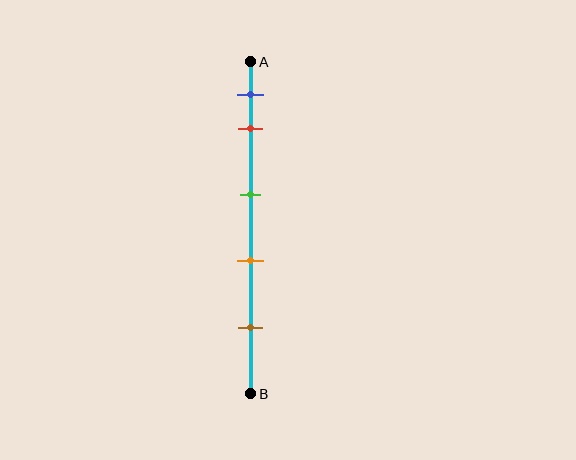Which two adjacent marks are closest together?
The blue and red marks are the closest adjacent pair.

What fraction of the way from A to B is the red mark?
The red mark is approximately 20% (0.2) of the way from A to B.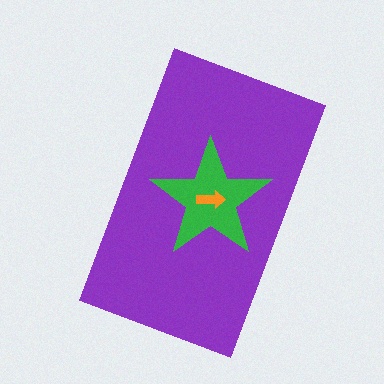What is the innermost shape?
The orange arrow.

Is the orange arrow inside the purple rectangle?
Yes.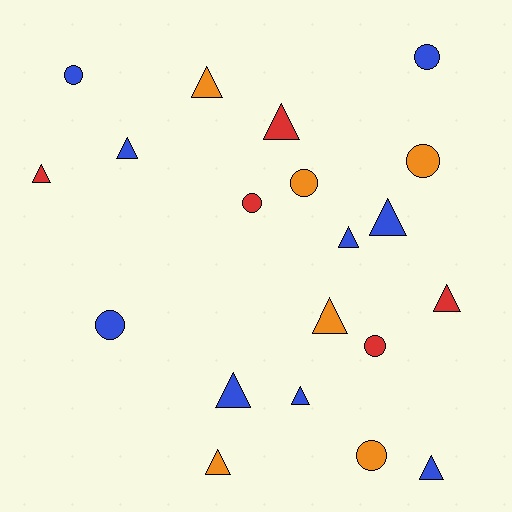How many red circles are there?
There are 2 red circles.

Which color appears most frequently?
Blue, with 9 objects.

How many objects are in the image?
There are 20 objects.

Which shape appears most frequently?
Triangle, with 12 objects.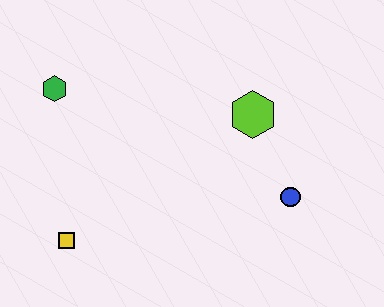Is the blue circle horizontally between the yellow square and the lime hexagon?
No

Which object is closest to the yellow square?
The green hexagon is closest to the yellow square.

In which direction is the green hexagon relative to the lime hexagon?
The green hexagon is to the left of the lime hexagon.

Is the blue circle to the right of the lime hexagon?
Yes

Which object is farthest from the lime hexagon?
The yellow square is farthest from the lime hexagon.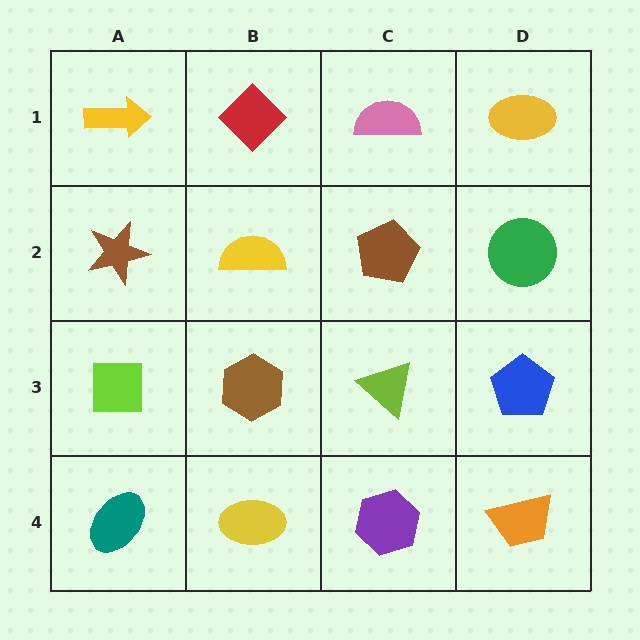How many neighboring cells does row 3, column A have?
3.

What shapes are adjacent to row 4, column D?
A blue pentagon (row 3, column D), a purple hexagon (row 4, column C).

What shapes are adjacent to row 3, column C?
A brown pentagon (row 2, column C), a purple hexagon (row 4, column C), a brown hexagon (row 3, column B), a blue pentagon (row 3, column D).